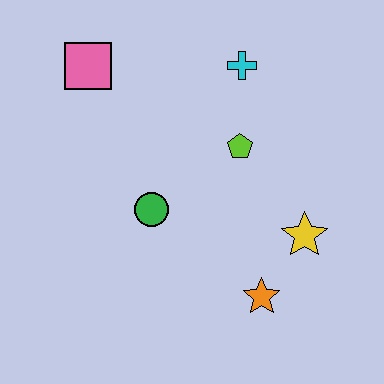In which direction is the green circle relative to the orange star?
The green circle is to the left of the orange star.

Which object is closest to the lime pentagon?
The cyan cross is closest to the lime pentagon.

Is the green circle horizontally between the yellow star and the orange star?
No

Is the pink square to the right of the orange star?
No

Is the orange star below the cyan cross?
Yes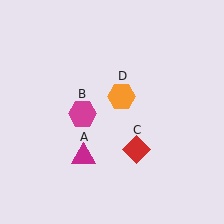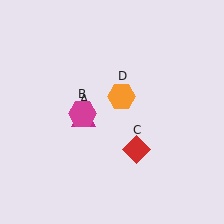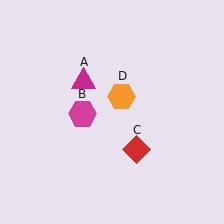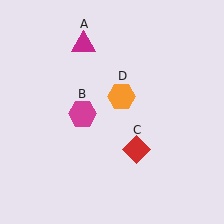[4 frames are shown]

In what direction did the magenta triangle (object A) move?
The magenta triangle (object A) moved up.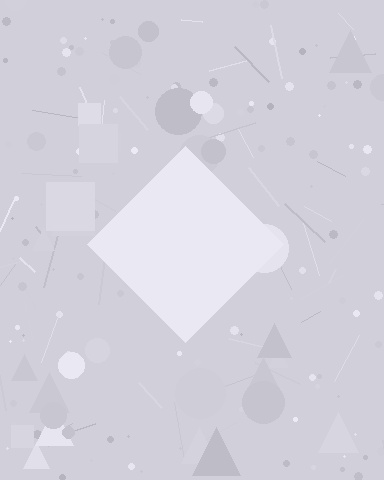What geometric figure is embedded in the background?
A diamond is embedded in the background.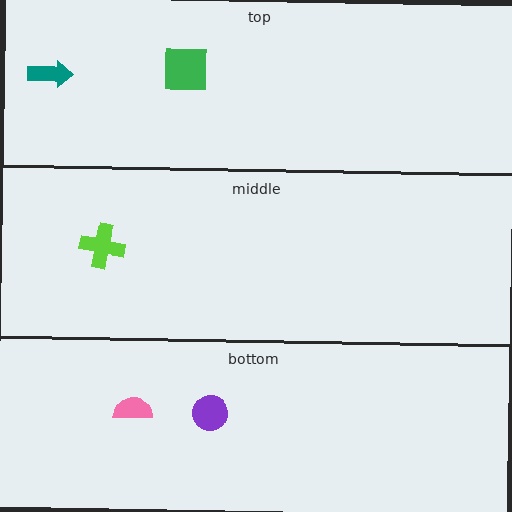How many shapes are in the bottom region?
2.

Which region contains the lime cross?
The middle region.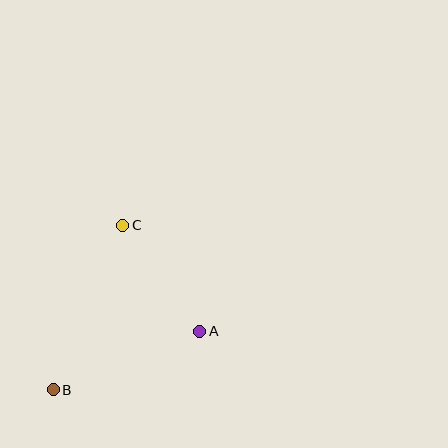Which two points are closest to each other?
Points A and C are closest to each other.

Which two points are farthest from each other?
Points B and C are farthest from each other.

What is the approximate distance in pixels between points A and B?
The distance between A and B is approximately 158 pixels.